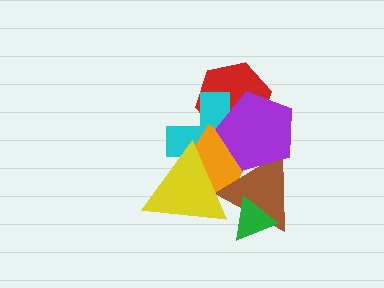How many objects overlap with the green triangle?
1 object overlaps with the green triangle.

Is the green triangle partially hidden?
No, no other shape covers it.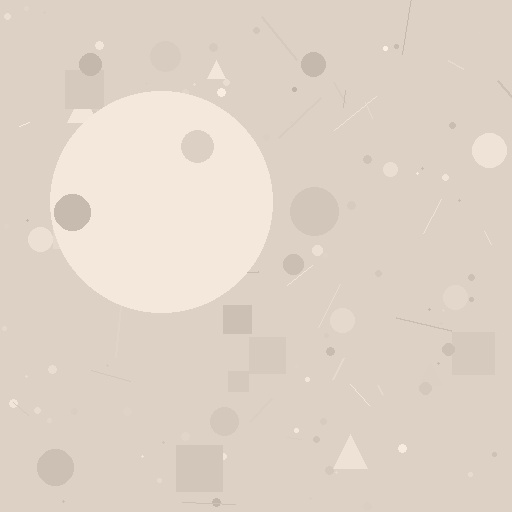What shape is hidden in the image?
A circle is hidden in the image.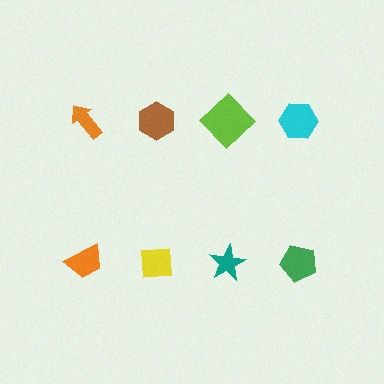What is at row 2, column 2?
A yellow square.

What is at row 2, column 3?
A teal star.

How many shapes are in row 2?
4 shapes.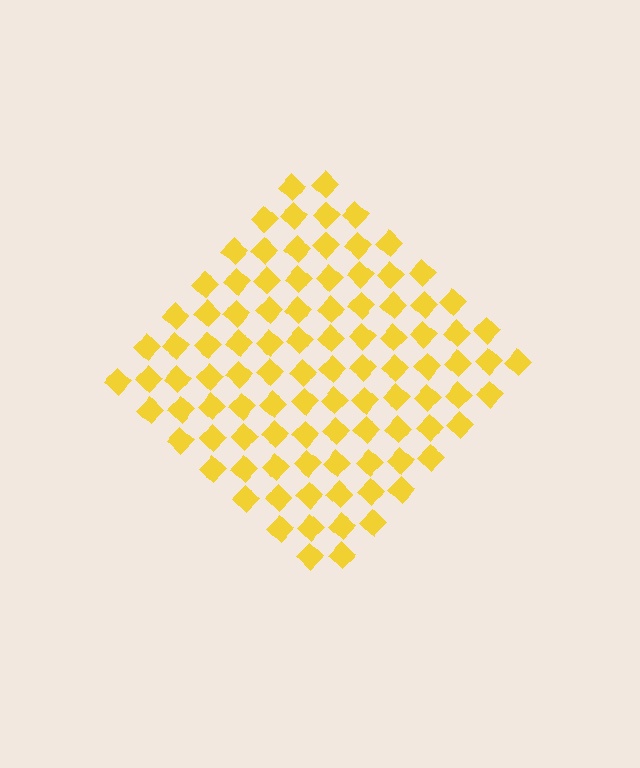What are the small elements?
The small elements are diamonds.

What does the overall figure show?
The overall figure shows a diamond.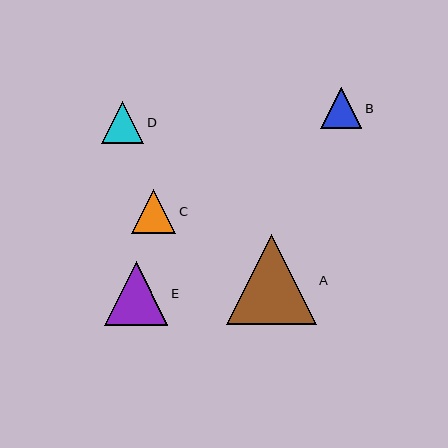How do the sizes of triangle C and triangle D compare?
Triangle C and triangle D are approximately the same size.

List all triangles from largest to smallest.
From largest to smallest: A, E, C, D, B.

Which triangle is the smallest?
Triangle B is the smallest with a size of approximately 41 pixels.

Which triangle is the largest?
Triangle A is the largest with a size of approximately 89 pixels.